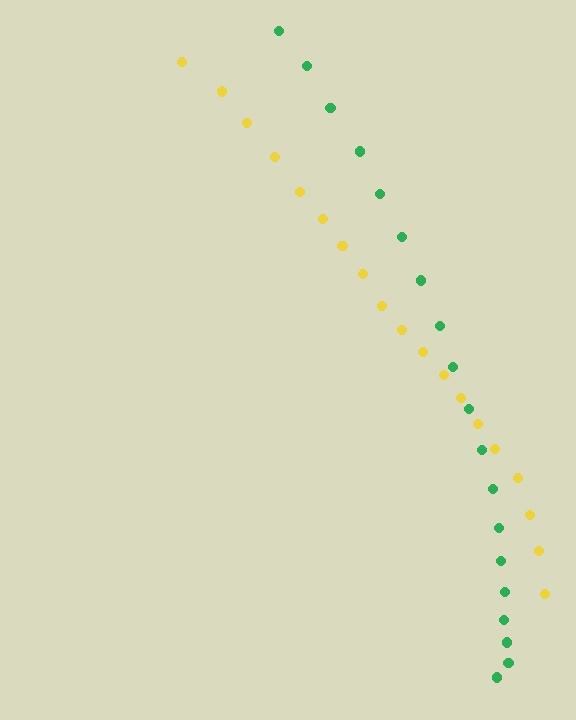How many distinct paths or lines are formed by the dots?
There are 2 distinct paths.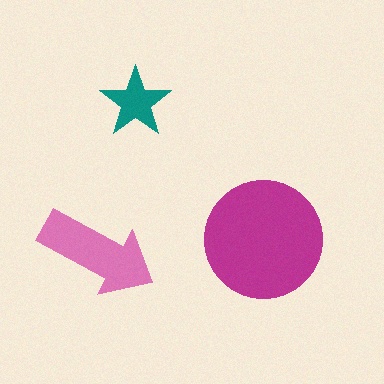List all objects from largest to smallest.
The magenta circle, the pink arrow, the teal star.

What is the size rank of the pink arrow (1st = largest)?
2nd.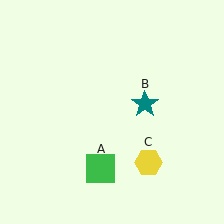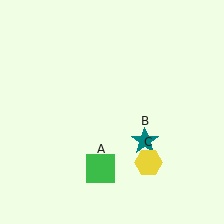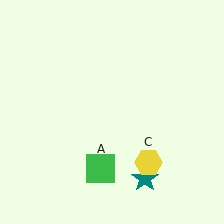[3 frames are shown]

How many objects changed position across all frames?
1 object changed position: teal star (object B).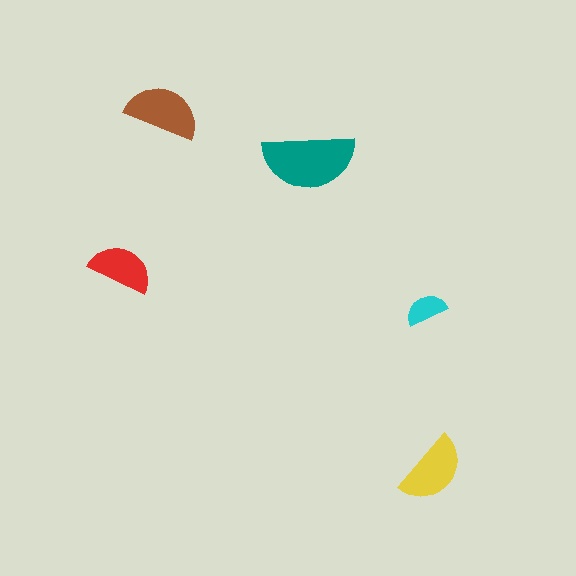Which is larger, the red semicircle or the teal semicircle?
The teal one.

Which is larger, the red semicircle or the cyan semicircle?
The red one.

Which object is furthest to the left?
The red semicircle is leftmost.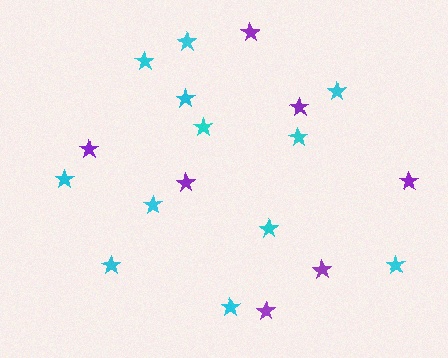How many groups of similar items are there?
There are 2 groups: one group of cyan stars (12) and one group of purple stars (7).